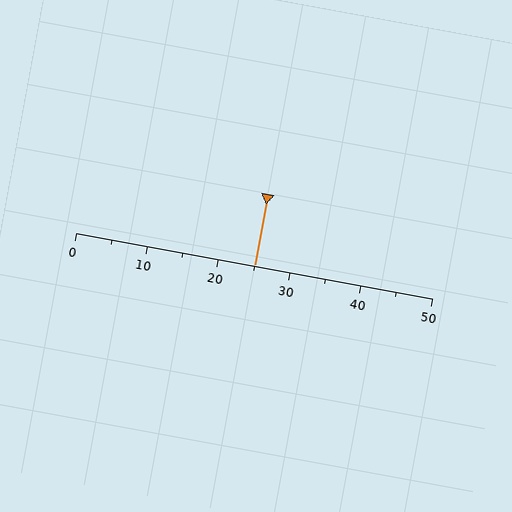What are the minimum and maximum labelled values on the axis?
The axis runs from 0 to 50.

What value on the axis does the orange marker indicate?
The marker indicates approximately 25.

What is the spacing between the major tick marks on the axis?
The major ticks are spaced 10 apart.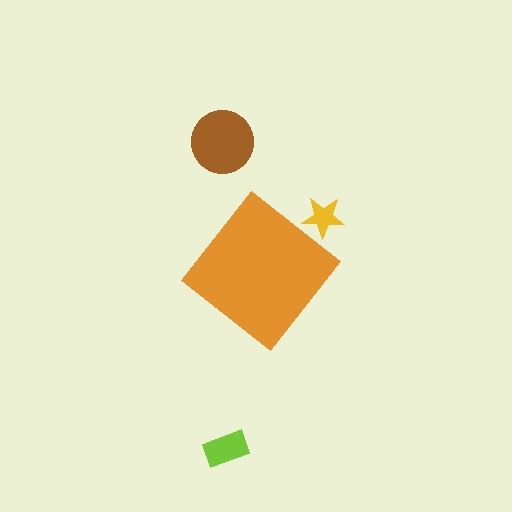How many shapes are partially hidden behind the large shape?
1 shape is partially hidden.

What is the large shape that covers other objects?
An orange diamond.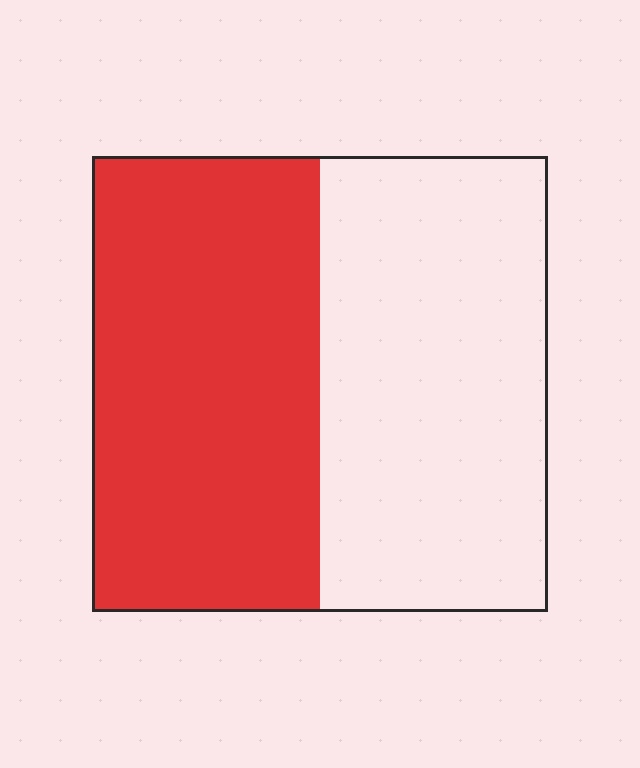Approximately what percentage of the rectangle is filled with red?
Approximately 50%.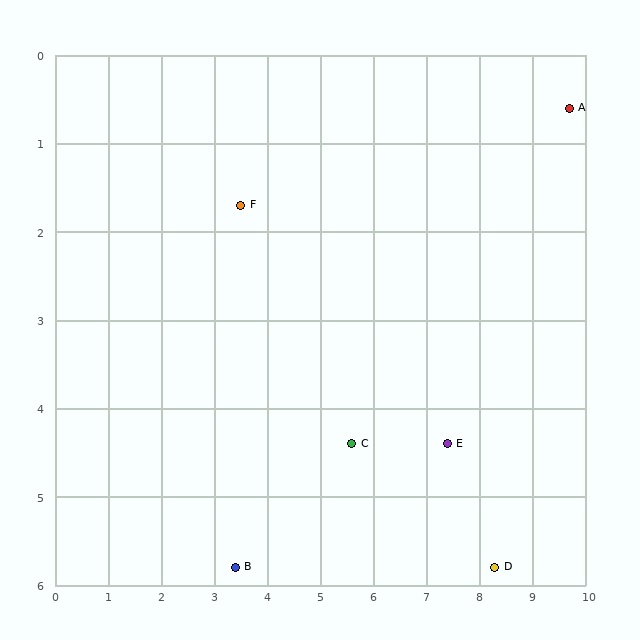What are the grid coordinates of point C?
Point C is at approximately (5.6, 4.4).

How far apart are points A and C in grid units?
Points A and C are about 5.6 grid units apart.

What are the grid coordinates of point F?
Point F is at approximately (3.5, 1.7).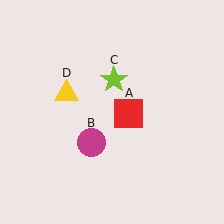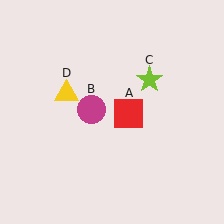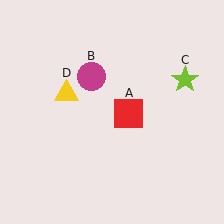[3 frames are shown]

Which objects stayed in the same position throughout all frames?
Red square (object A) and yellow triangle (object D) remained stationary.